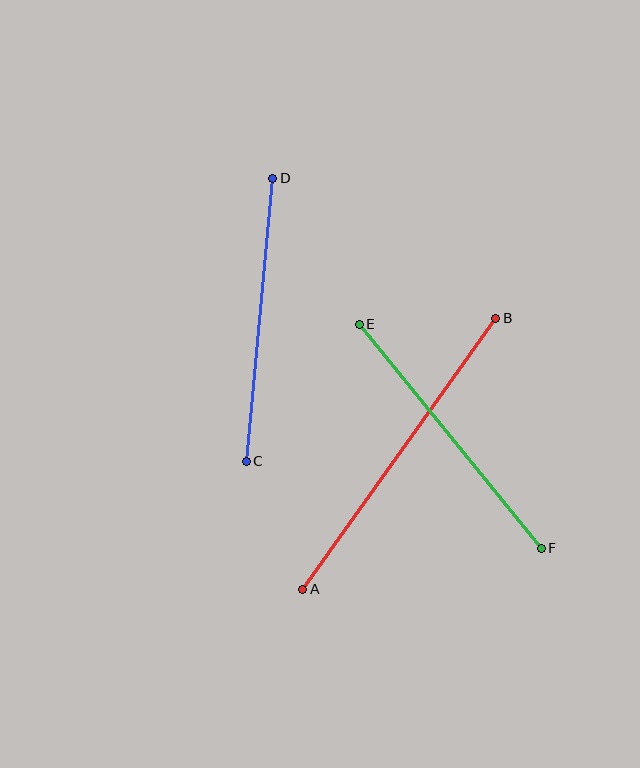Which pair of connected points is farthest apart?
Points A and B are farthest apart.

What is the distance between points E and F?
The distance is approximately 288 pixels.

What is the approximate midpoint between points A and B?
The midpoint is at approximately (399, 454) pixels.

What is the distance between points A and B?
The distance is approximately 333 pixels.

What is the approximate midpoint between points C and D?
The midpoint is at approximately (260, 320) pixels.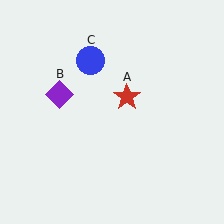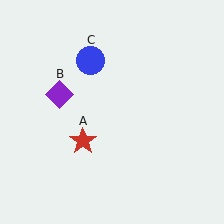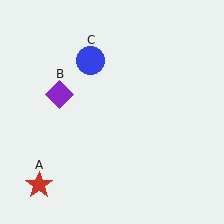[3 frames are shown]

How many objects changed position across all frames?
1 object changed position: red star (object A).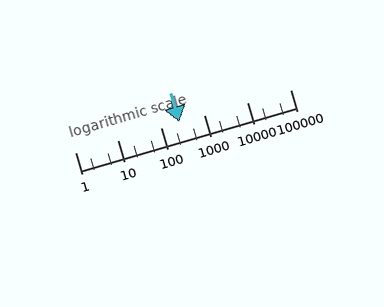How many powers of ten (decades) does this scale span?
The scale spans 5 decades, from 1 to 100000.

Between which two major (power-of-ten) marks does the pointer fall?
The pointer is between 100 and 1000.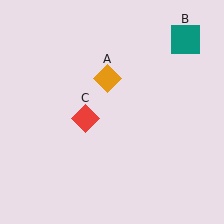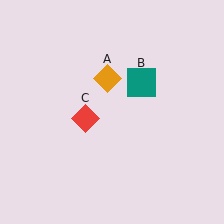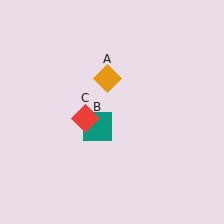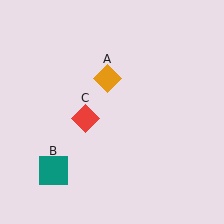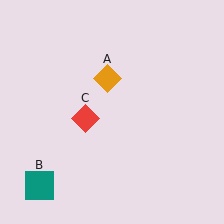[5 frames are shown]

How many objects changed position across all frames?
1 object changed position: teal square (object B).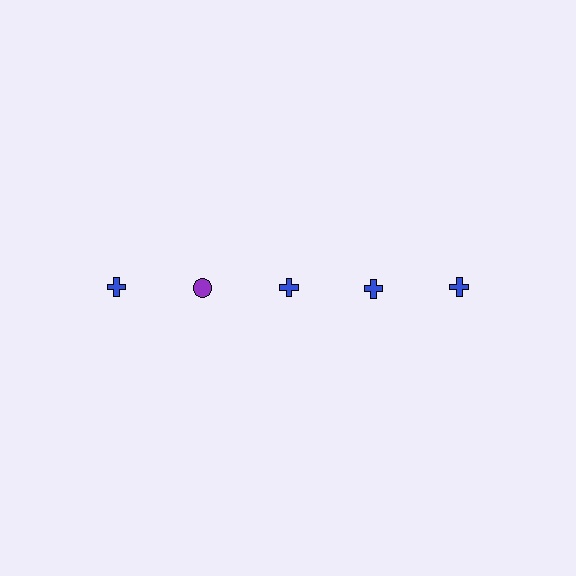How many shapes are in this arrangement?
There are 5 shapes arranged in a grid pattern.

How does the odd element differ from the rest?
It differs in both color (purple instead of blue) and shape (circle instead of cross).